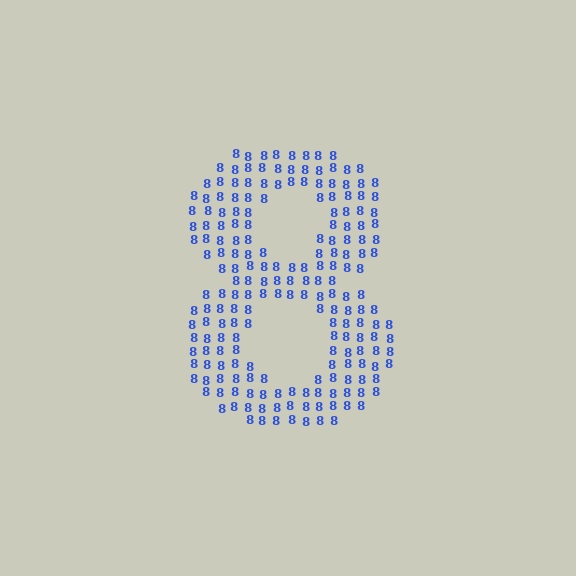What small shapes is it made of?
It is made of small digit 8's.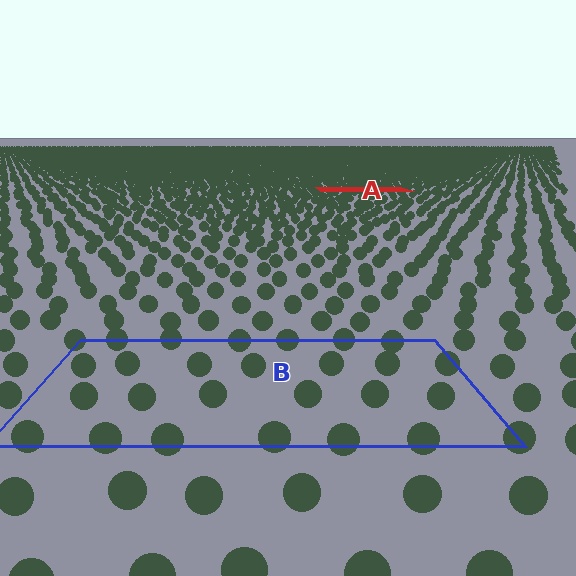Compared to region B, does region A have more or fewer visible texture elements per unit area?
Region A has more texture elements per unit area — they are packed more densely because it is farther away.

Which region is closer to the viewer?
Region B is closer. The texture elements there are larger and more spread out.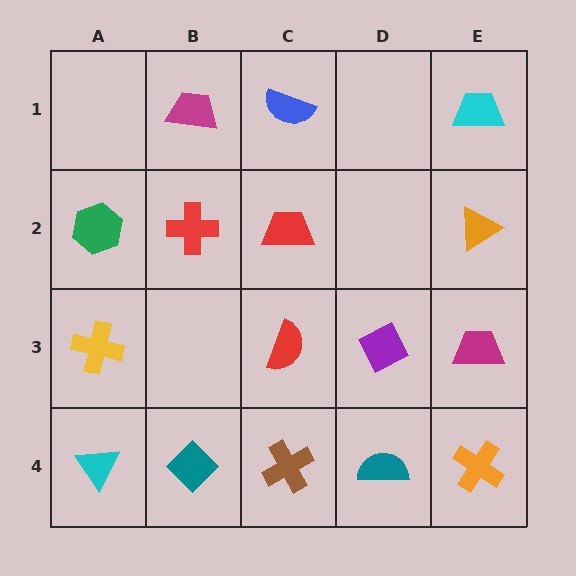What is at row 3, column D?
A purple diamond.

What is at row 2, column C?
A red trapezoid.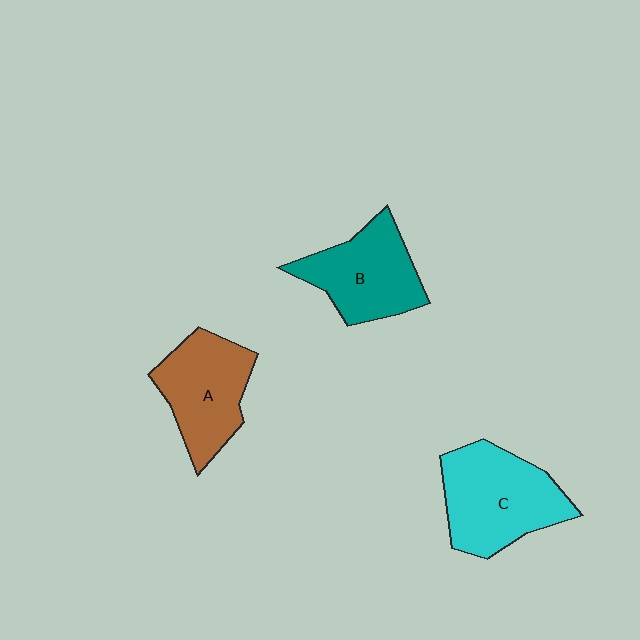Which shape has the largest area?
Shape C (cyan).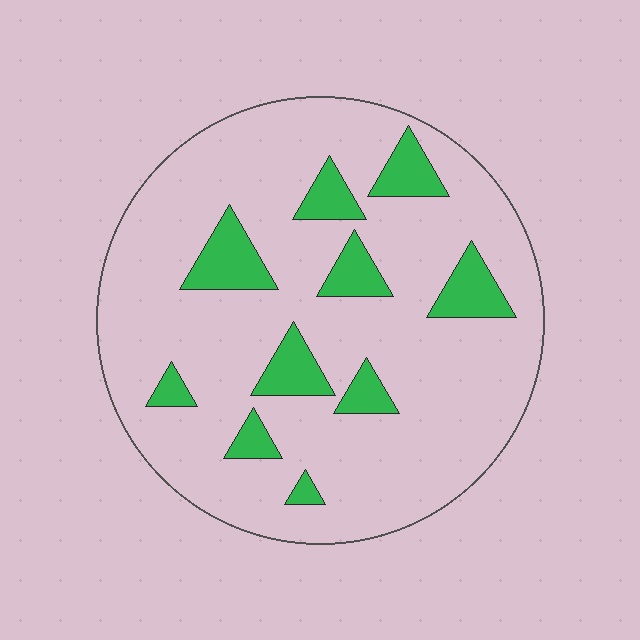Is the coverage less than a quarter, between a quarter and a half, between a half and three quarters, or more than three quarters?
Less than a quarter.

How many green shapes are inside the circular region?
10.